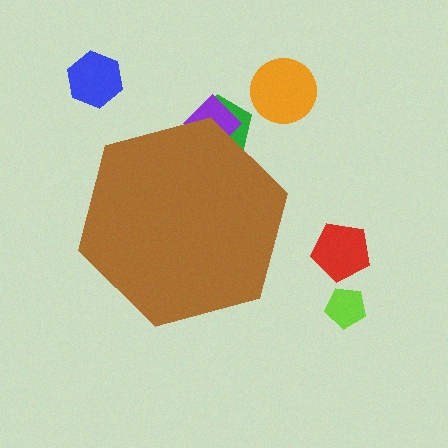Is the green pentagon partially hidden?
Yes, the green pentagon is partially hidden behind the brown hexagon.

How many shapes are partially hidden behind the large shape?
2 shapes are partially hidden.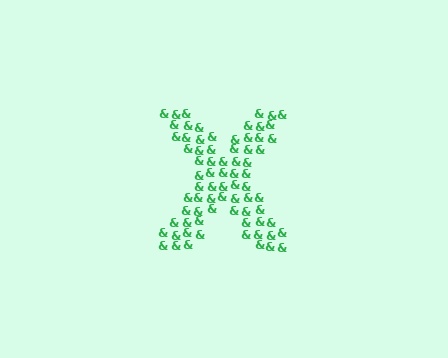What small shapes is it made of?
It is made of small ampersands.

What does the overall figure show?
The overall figure shows the letter X.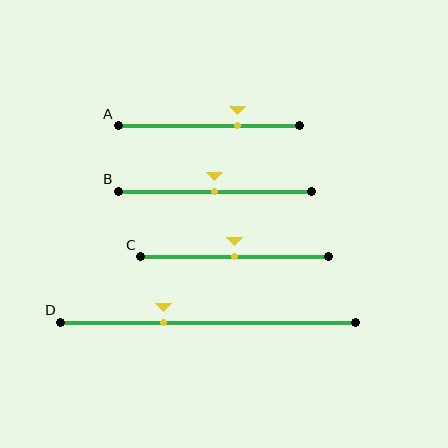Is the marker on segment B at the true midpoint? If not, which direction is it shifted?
Yes, the marker on segment B is at the true midpoint.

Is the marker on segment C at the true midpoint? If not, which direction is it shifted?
Yes, the marker on segment C is at the true midpoint.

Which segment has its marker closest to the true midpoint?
Segment B has its marker closest to the true midpoint.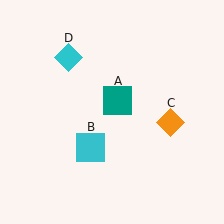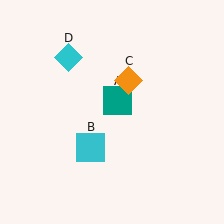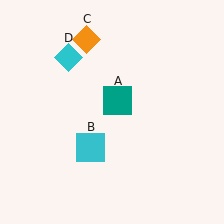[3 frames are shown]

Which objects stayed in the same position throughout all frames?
Teal square (object A) and cyan square (object B) and cyan diamond (object D) remained stationary.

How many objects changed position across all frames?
1 object changed position: orange diamond (object C).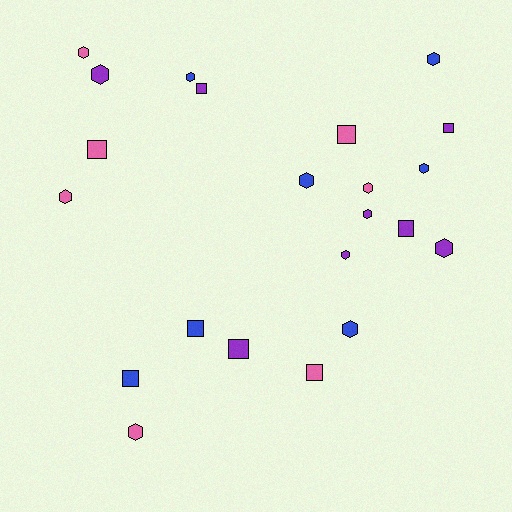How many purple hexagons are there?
There are 4 purple hexagons.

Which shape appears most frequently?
Hexagon, with 13 objects.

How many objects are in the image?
There are 22 objects.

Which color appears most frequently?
Purple, with 8 objects.